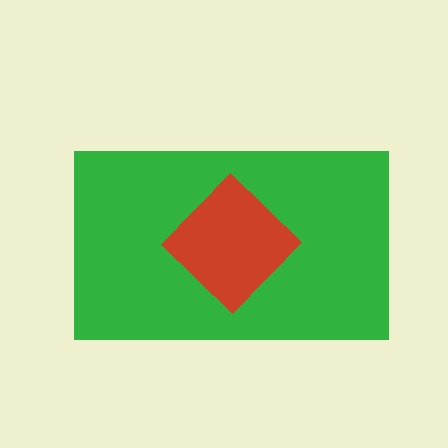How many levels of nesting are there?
2.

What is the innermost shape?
The red diamond.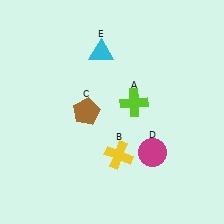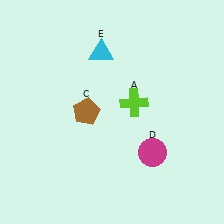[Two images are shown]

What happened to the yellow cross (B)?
The yellow cross (B) was removed in Image 2. It was in the bottom-right area of Image 1.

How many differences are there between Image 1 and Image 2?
There is 1 difference between the two images.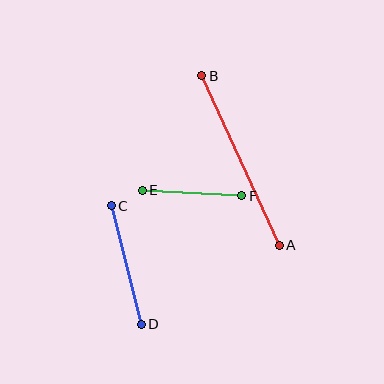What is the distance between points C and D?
The distance is approximately 122 pixels.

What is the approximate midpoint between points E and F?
The midpoint is at approximately (192, 193) pixels.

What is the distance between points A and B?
The distance is approximately 187 pixels.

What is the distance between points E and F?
The distance is approximately 100 pixels.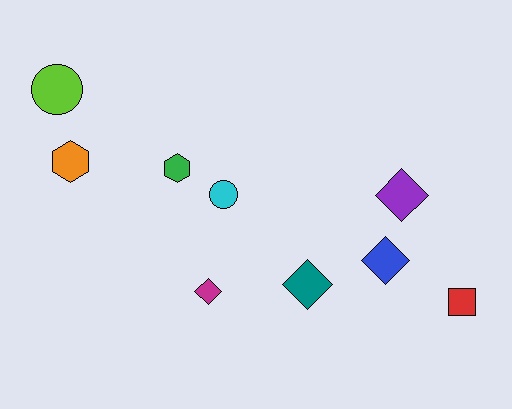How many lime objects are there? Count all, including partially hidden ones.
There is 1 lime object.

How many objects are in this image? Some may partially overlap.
There are 9 objects.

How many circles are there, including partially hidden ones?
There are 2 circles.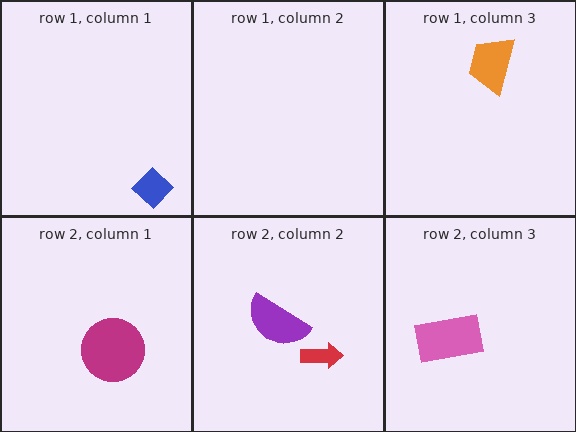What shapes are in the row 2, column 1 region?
The magenta circle.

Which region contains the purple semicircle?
The row 2, column 2 region.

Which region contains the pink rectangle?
The row 2, column 3 region.